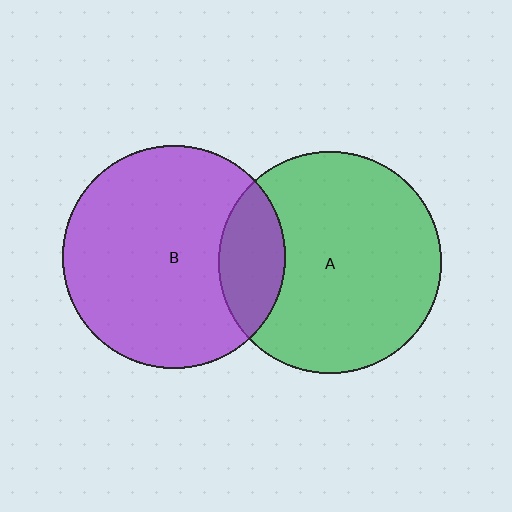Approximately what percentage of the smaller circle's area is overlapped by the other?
Approximately 20%.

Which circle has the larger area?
Circle B (purple).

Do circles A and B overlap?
Yes.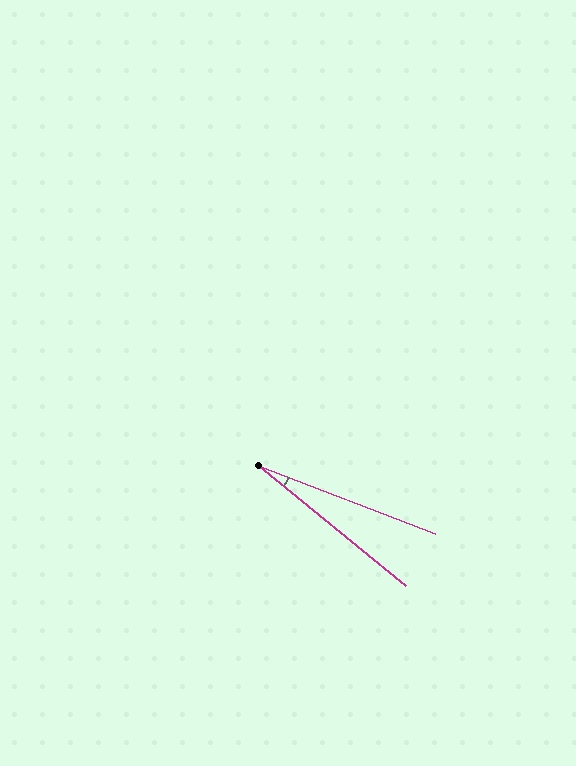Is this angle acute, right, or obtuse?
It is acute.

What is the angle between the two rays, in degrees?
Approximately 18 degrees.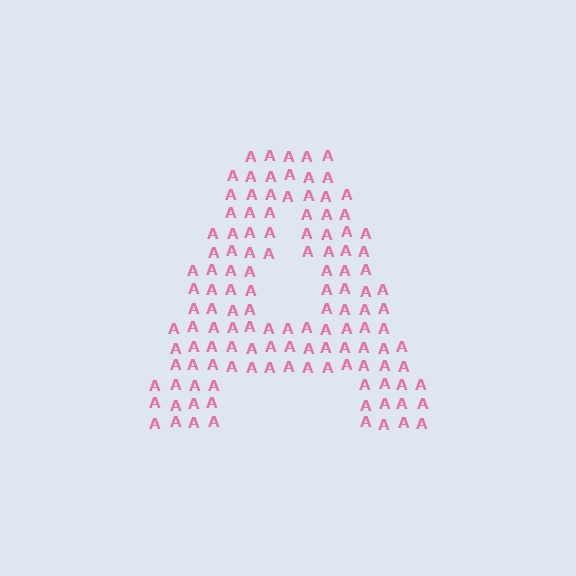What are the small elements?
The small elements are letter A's.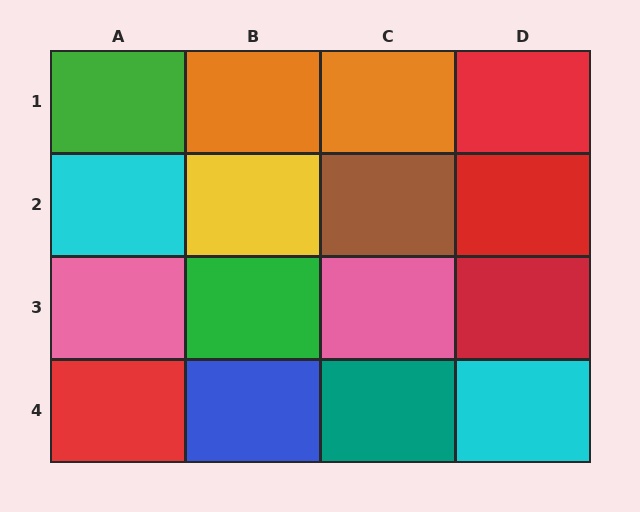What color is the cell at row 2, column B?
Yellow.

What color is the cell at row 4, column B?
Blue.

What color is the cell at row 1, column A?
Green.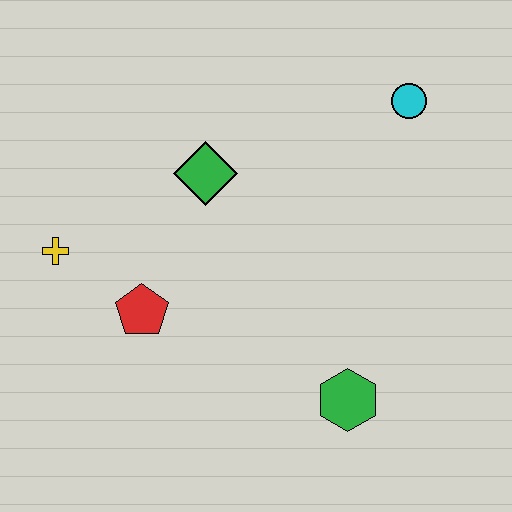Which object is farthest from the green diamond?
The green hexagon is farthest from the green diamond.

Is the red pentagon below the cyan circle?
Yes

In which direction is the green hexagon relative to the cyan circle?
The green hexagon is below the cyan circle.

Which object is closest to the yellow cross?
The red pentagon is closest to the yellow cross.